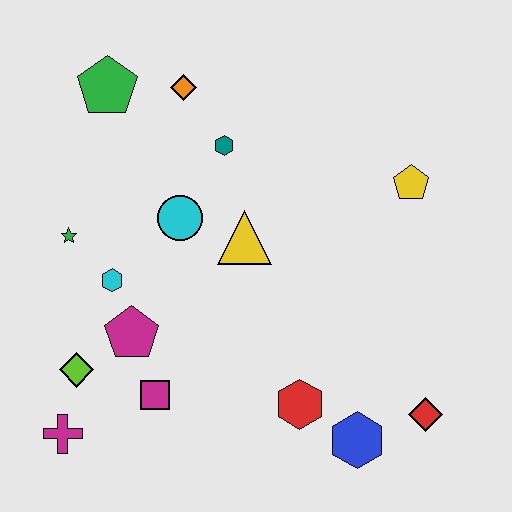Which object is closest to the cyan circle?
The yellow triangle is closest to the cyan circle.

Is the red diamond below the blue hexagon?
No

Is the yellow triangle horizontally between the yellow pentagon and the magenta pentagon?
Yes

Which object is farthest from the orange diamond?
The red diamond is farthest from the orange diamond.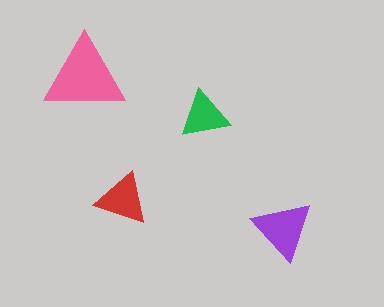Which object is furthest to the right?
The purple triangle is rightmost.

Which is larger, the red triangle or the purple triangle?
The purple one.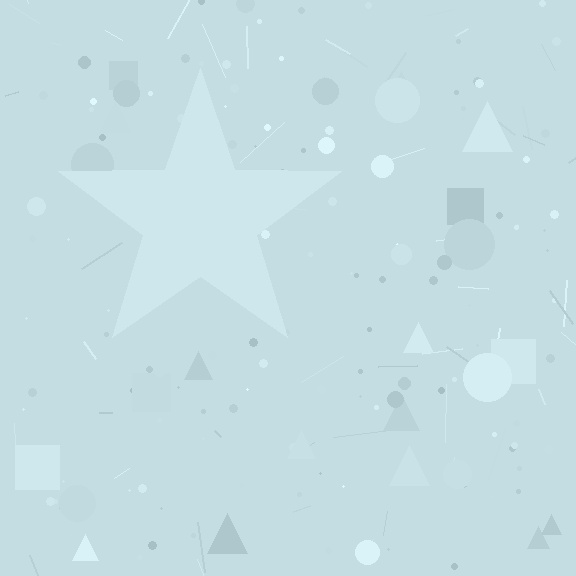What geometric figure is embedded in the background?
A star is embedded in the background.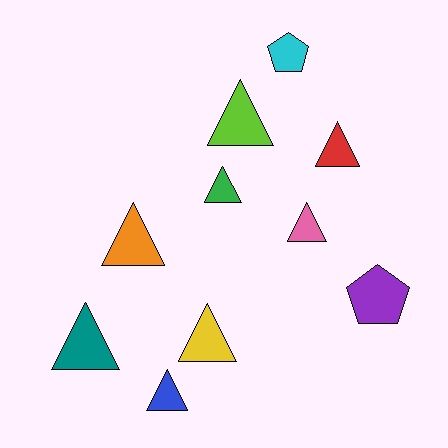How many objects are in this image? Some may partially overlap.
There are 10 objects.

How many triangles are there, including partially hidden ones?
There are 8 triangles.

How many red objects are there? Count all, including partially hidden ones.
There is 1 red object.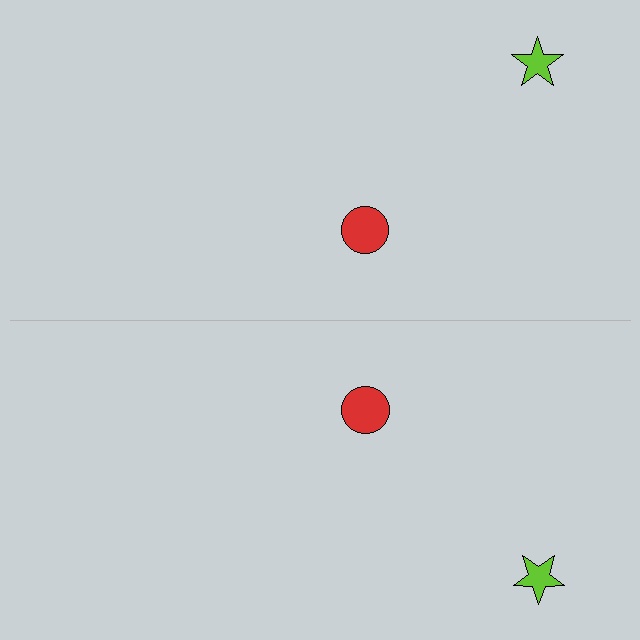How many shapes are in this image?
There are 4 shapes in this image.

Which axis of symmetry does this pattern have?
The pattern has a horizontal axis of symmetry running through the center of the image.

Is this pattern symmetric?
Yes, this pattern has bilateral (reflection) symmetry.